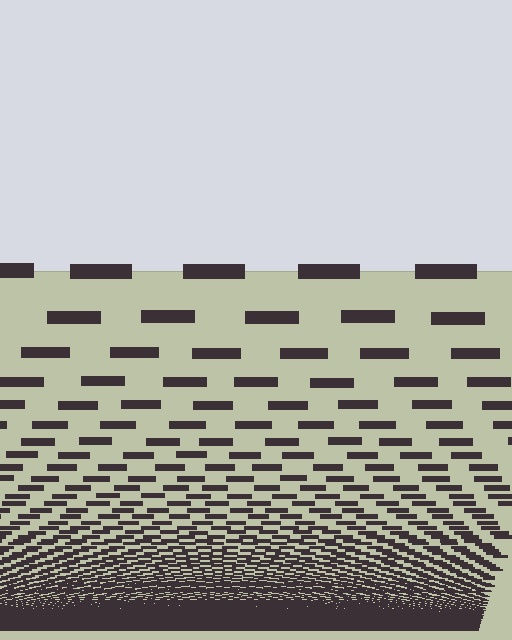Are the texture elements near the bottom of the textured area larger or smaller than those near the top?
Smaller. The gradient is inverted — elements near the bottom are smaller and denser.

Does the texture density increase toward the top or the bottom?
Density increases toward the bottom.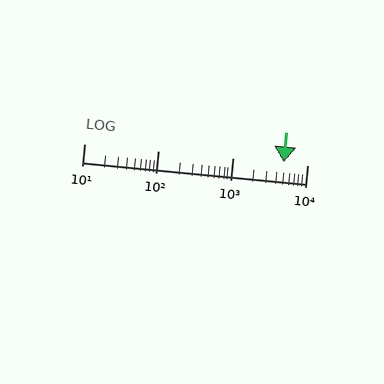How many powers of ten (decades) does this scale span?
The scale spans 3 decades, from 10 to 10000.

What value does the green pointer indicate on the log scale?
The pointer indicates approximately 4900.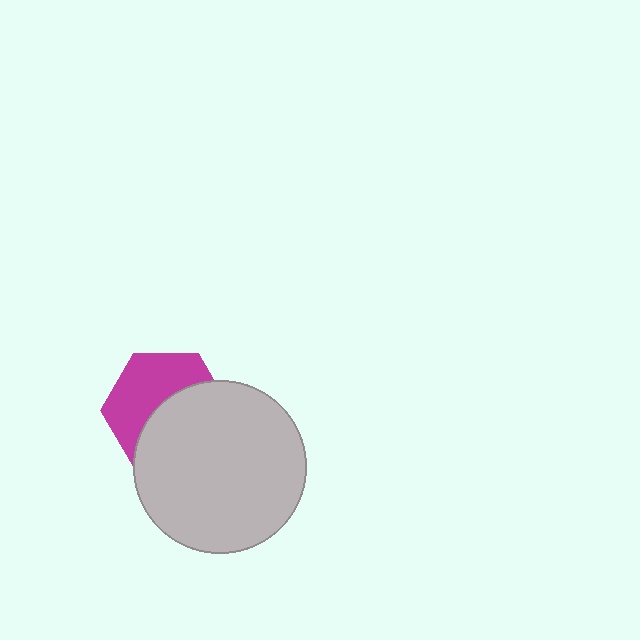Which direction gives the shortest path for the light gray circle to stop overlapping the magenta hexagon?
Moving toward the lower-right gives the shortest separation.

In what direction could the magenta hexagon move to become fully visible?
The magenta hexagon could move toward the upper-left. That would shift it out from behind the light gray circle entirely.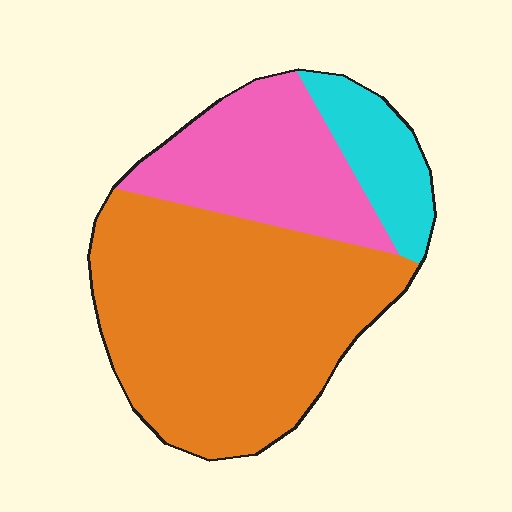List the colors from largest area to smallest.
From largest to smallest: orange, pink, cyan.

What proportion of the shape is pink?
Pink covers about 25% of the shape.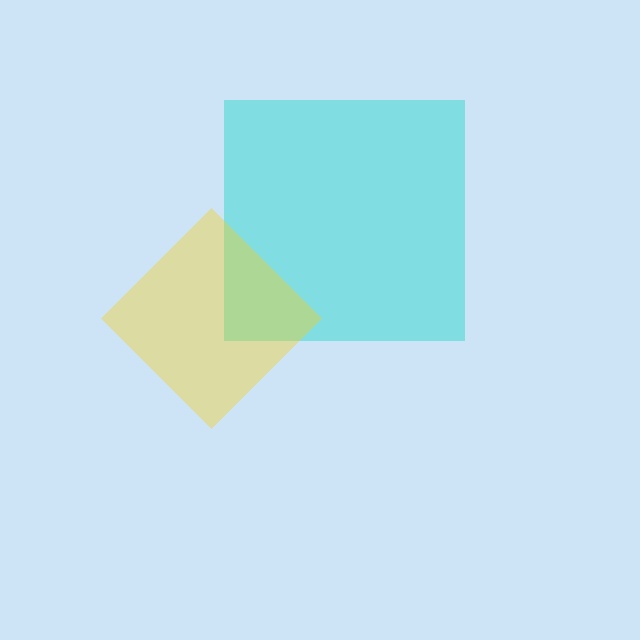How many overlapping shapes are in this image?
There are 2 overlapping shapes in the image.